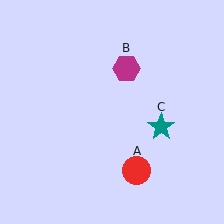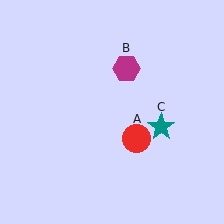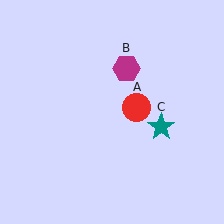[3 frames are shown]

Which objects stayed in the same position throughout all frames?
Magenta hexagon (object B) and teal star (object C) remained stationary.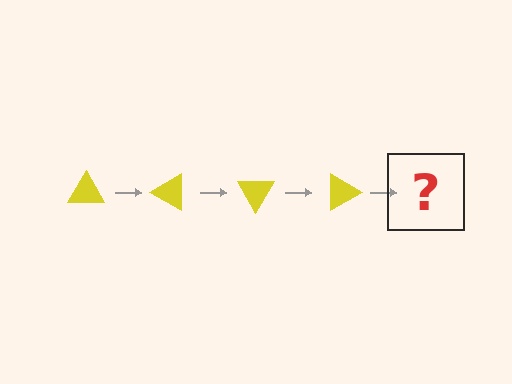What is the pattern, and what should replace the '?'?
The pattern is that the triangle rotates 30 degrees each step. The '?' should be a yellow triangle rotated 120 degrees.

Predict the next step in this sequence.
The next step is a yellow triangle rotated 120 degrees.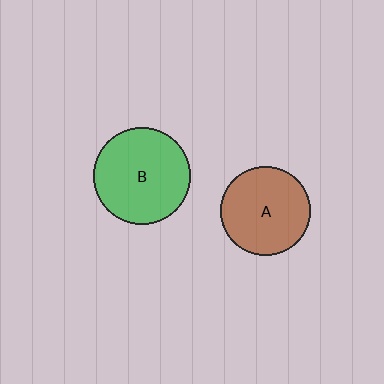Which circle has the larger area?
Circle B (green).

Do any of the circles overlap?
No, none of the circles overlap.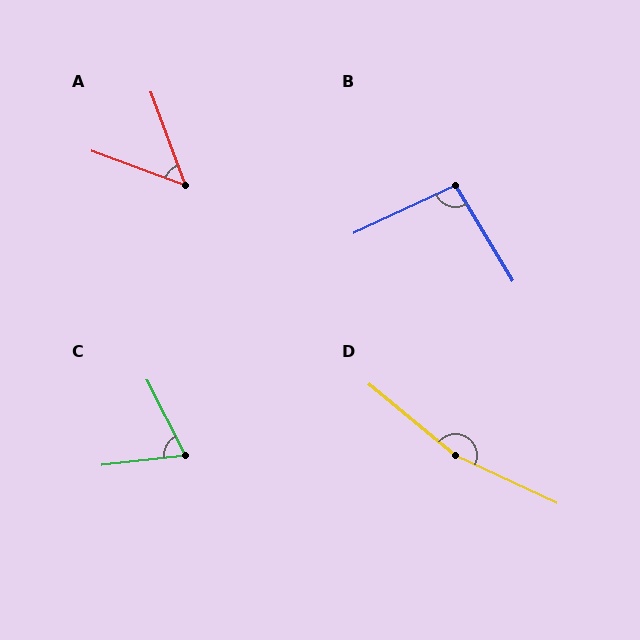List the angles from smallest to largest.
A (49°), C (70°), B (96°), D (165°).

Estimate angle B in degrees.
Approximately 96 degrees.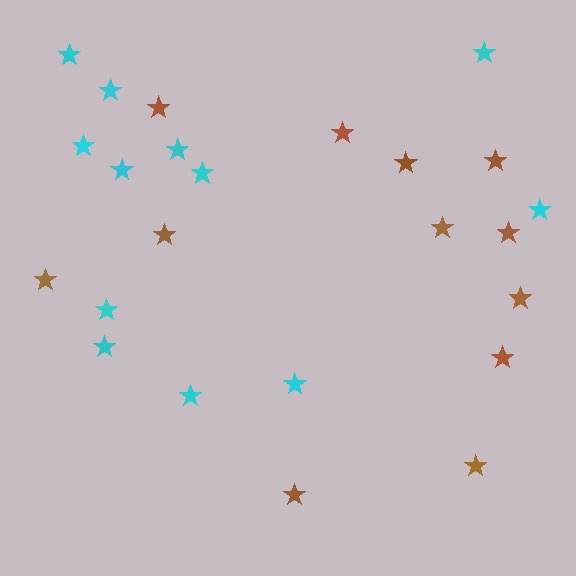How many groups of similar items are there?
There are 2 groups: one group of cyan stars (12) and one group of brown stars (12).